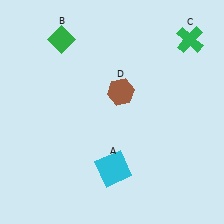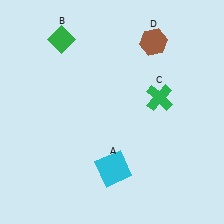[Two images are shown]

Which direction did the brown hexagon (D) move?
The brown hexagon (D) moved up.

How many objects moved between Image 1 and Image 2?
2 objects moved between the two images.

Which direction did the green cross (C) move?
The green cross (C) moved down.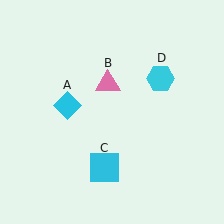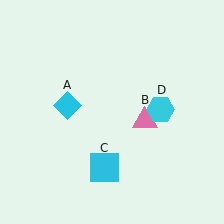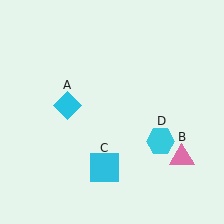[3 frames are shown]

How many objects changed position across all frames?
2 objects changed position: pink triangle (object B), cyan hexagon (object D).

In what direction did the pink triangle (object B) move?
The pink triangle (object B) moved down and to the right.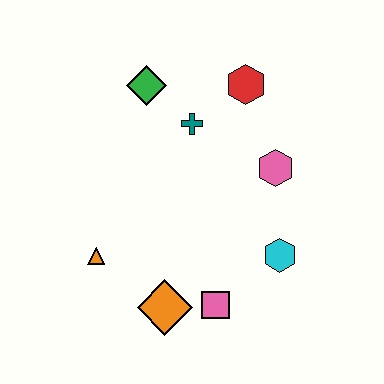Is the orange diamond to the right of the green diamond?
Yes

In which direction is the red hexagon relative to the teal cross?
The red hexagon is to the right of the teal cross.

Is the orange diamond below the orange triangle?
Yes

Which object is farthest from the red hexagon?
The orange diamond is farthest from the red hexagon.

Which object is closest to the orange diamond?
The pink square is closest to the orange diamond.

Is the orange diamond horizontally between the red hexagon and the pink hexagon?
No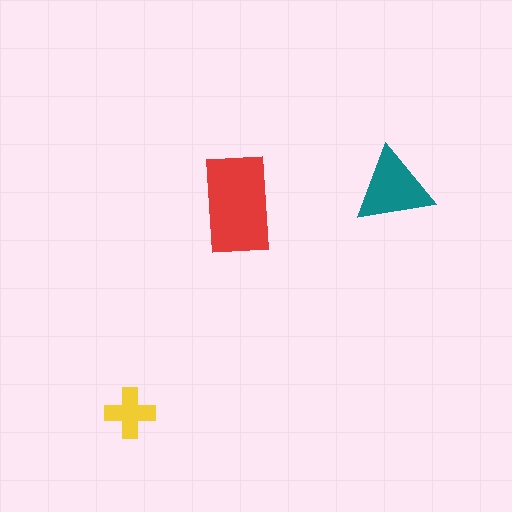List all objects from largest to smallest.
The red rectangle, the teal triangle, the yellow cross.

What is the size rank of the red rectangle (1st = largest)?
1st.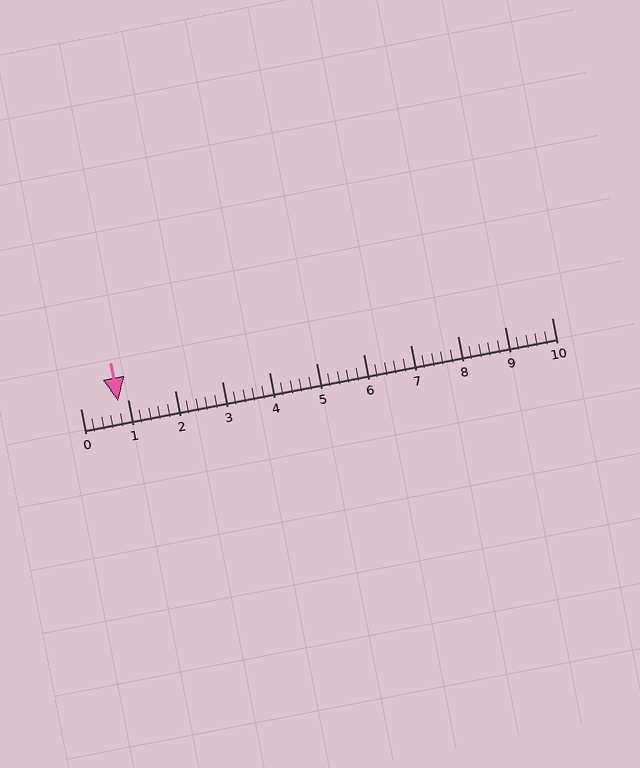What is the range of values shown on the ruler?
The ruler shows values from 0 to 10.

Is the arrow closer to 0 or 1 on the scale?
The arrow is closer to 1.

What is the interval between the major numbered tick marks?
The major tick marks are spaced 1 units apart.